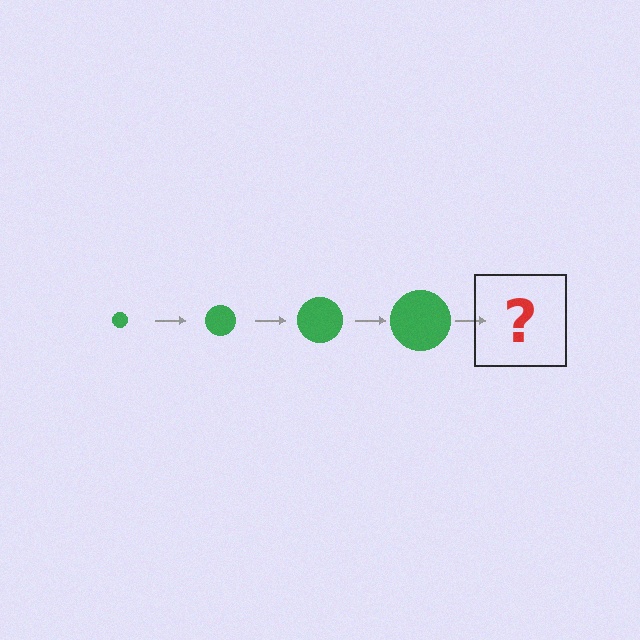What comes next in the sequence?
The next element should be a green circle, larger than the previous one.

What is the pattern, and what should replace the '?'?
The pattern is that the circle gets progressively larger each step. The '?' should be a green circle, larger than the previous one.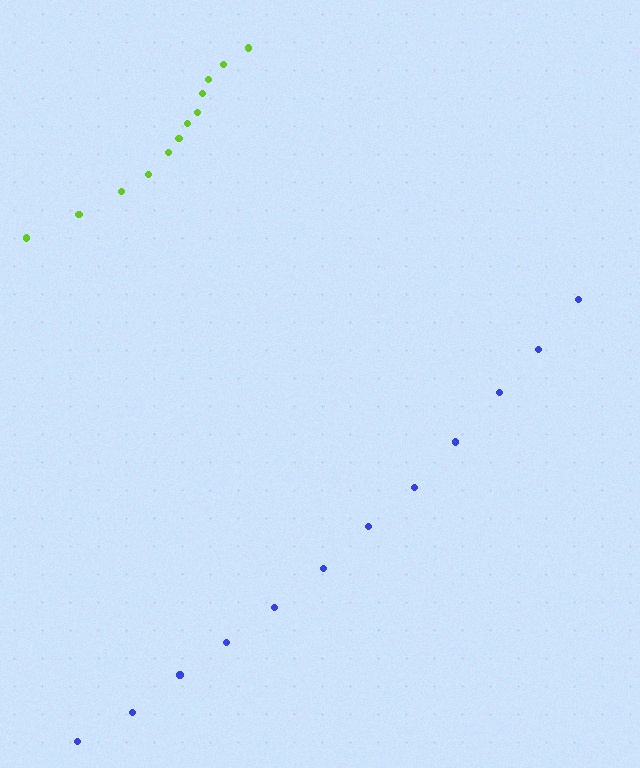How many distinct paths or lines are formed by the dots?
There are 2 distinct paths.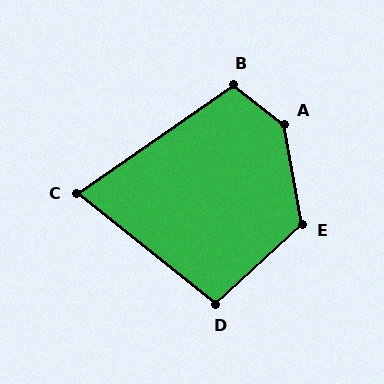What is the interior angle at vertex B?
Approximately 108 degrees (obtuse).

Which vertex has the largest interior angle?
A, at approximately 137 degrees.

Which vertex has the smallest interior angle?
C, at approximately 74 degrees.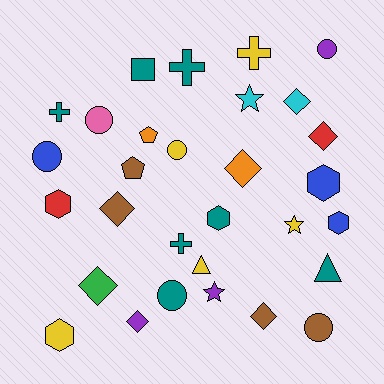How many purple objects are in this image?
There are 3 purple objects.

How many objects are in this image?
There are 30 objects.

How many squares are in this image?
There is 1 square.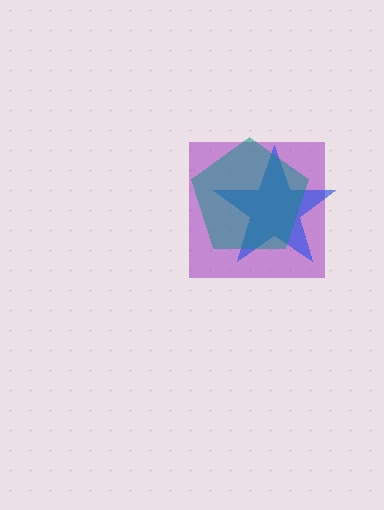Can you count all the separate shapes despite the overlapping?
Yes, there are 3 separate shapes.